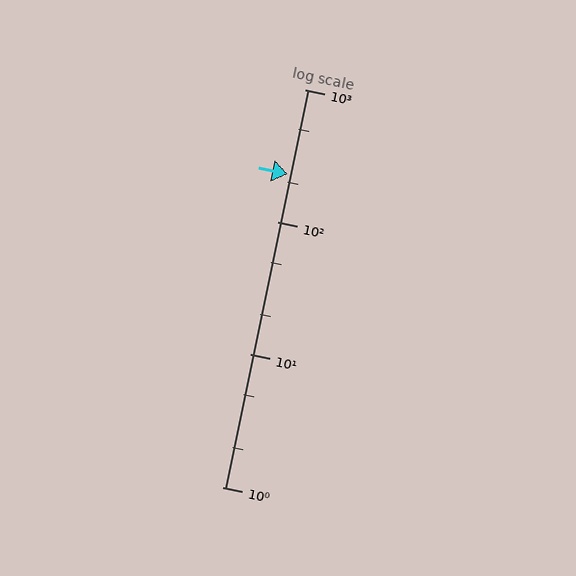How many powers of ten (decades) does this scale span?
The scale spans 3 decades, from 1 to 1000.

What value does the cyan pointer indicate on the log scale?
The pointer indicates approximately 230.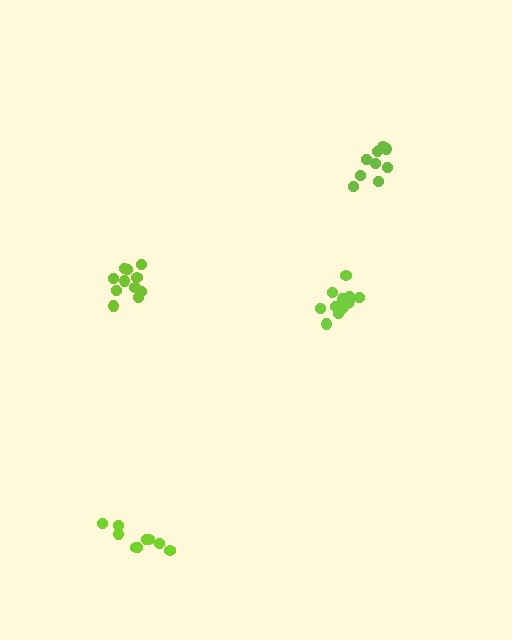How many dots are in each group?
Group 1: 9 dots, Group 2: 9 dots, Group 3: 13 dots, Group 4: 11 dots (42 total).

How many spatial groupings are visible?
There are 4 spatial groupings.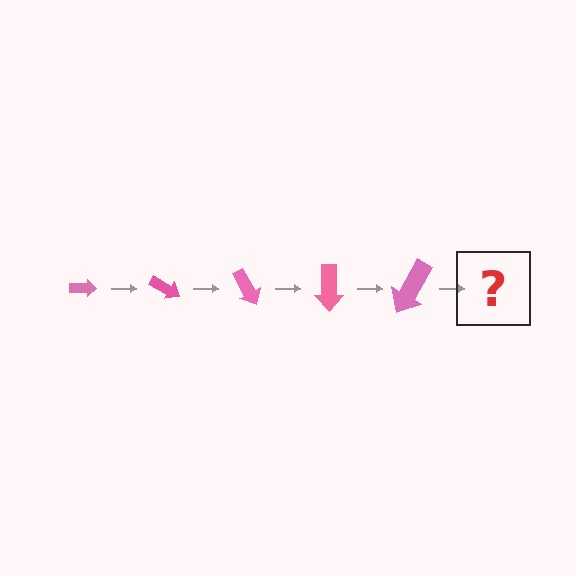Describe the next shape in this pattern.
It should be an arrow, larger than the previous one and rotated 150 degrees from the start.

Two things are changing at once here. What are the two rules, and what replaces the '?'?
The two rules are that the arrow grows larger each step and it rotates 30 degrees each step. The '?' should be an arrow, larger than the previous one and rotated 150 degrees from the start.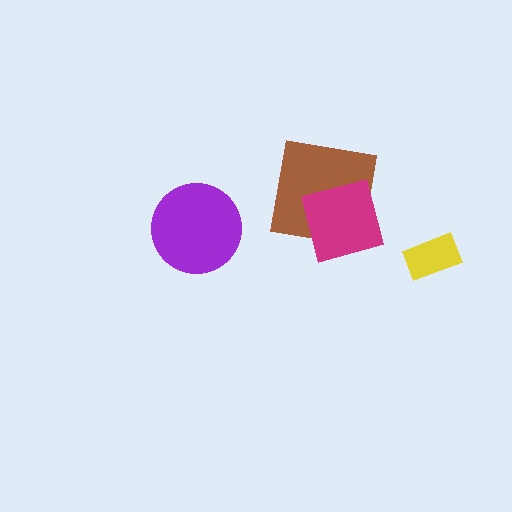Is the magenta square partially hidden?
No, no other shape covers it.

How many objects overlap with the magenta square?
1 object overlaps with the magenta square.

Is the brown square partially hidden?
Yes, it is partially covered by another shape.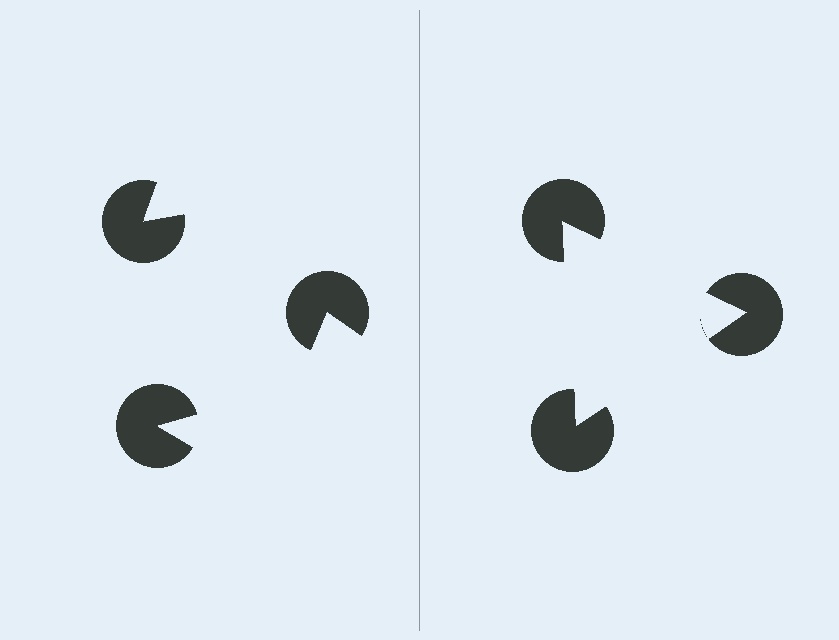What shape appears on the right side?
An illusory triangle.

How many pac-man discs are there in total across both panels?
6 — 3 on each side.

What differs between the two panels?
The pac-man discs are positioned identically on both sides; only the wedge orientations differ. On the right they align to a triangle; on the left they are misaligned.